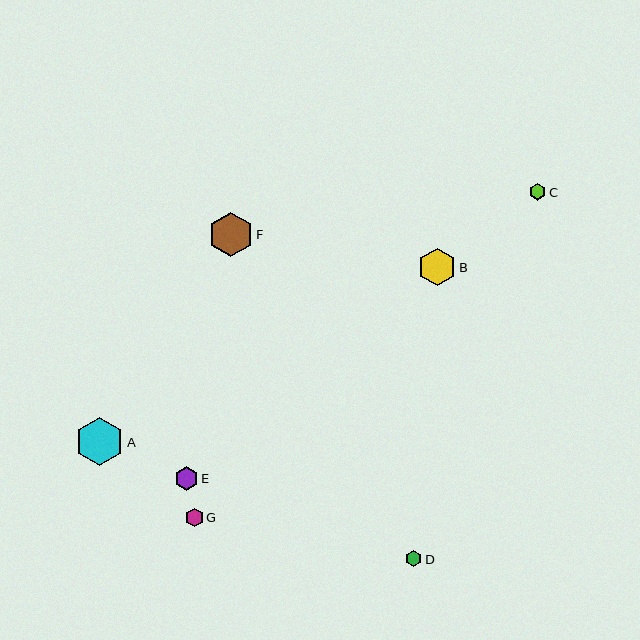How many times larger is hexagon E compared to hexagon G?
Hexagon E is approximately 1.3 times the size of hexagon G.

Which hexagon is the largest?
Hexagon A is the largest with a size of approximately 48 pixels.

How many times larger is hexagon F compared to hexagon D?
Hexagon F is approximately 2.7 times the size of hexagon D.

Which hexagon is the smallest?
Hexagon D is the smallest with a size of approximately 16 pixels.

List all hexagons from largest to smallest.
From largest to smallest: A, F, B, E, G, C, D.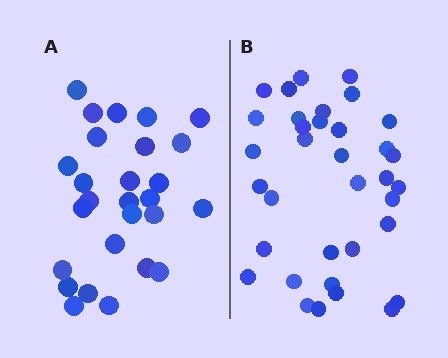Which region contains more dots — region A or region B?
Region B (the right region) has more dots.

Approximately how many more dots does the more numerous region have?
Region B has roughly 8 or so more dots than region A.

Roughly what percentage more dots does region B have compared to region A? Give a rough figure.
About 30% more.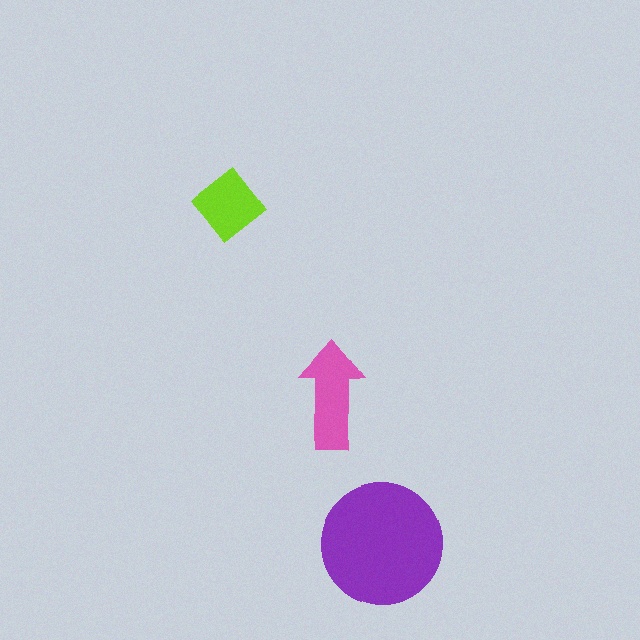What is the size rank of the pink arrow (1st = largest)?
2nd.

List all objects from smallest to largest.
The lime diamond, the pink arrow, the purple circle.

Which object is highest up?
The lime diamond is topmost.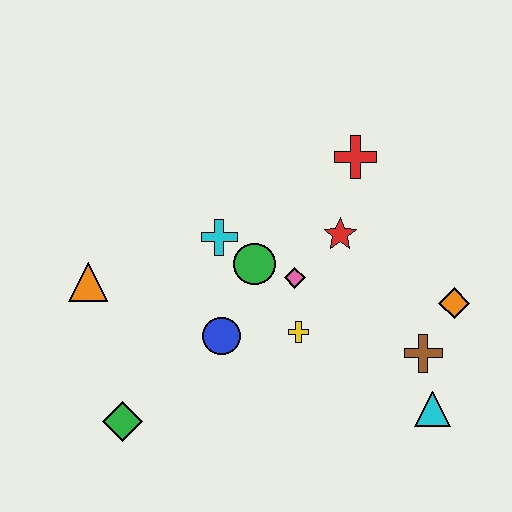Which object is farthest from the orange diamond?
The orange triangle is farthest from the orange diamond.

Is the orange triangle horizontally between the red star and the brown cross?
No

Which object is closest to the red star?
The pink diamond is closest to the red star.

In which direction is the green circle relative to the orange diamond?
The green circle is to the left of the orange diamond.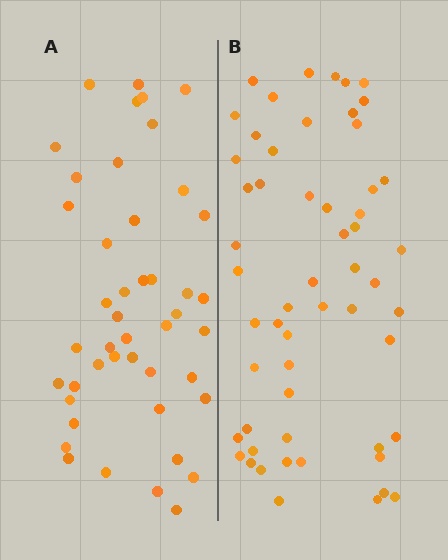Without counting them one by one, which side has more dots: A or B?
Region B (the right region) has more dots.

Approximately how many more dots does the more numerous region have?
Region B has roughly 12 or so more dots than region A.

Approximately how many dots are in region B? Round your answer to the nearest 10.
About 60 dots. (The exact count is 56, which rounds to 60.)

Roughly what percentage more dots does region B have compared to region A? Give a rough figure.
About 25% more.